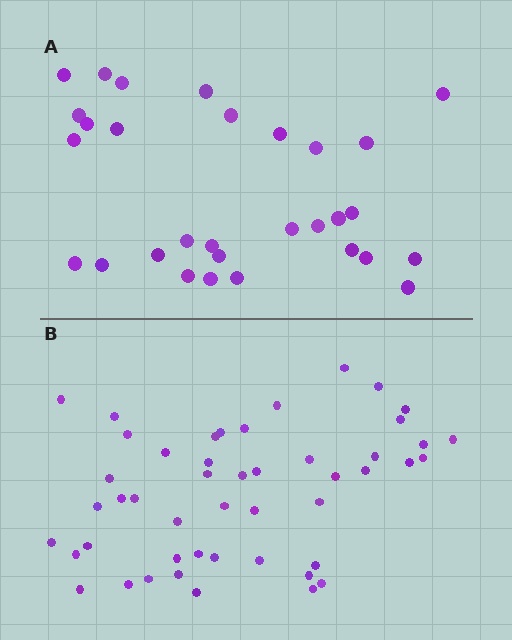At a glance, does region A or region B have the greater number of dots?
Region B (the bottom region) has more dots.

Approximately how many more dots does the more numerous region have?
Region B has approximately 20 more dots than region A.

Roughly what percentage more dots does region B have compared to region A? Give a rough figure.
About 60% more.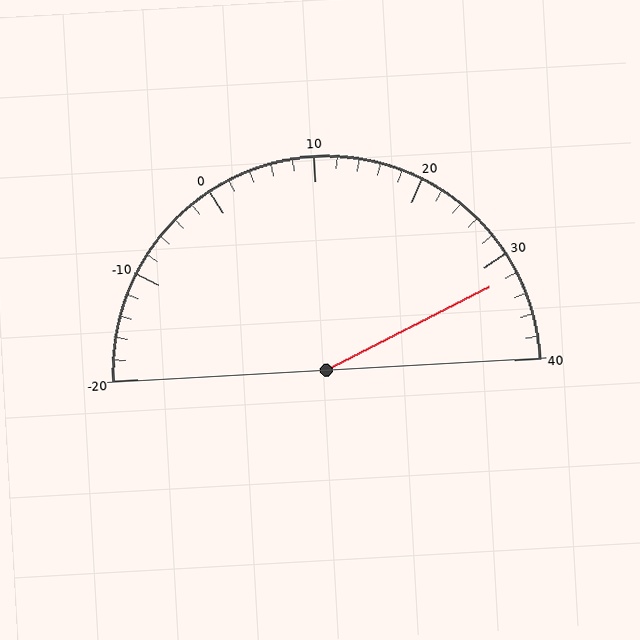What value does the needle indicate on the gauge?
The needle indicates approximately 32.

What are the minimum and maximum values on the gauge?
The gauge ranges from -20 to 40.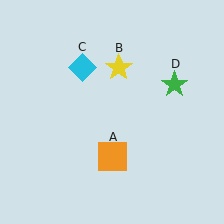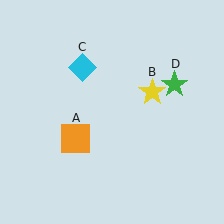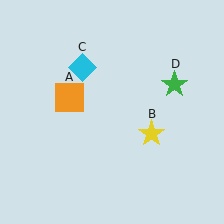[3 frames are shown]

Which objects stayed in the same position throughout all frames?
Cyan diamond (object C) and green star (object D) remained stationary.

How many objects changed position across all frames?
2 objects changed position: orange square (object A), yellow star (object B).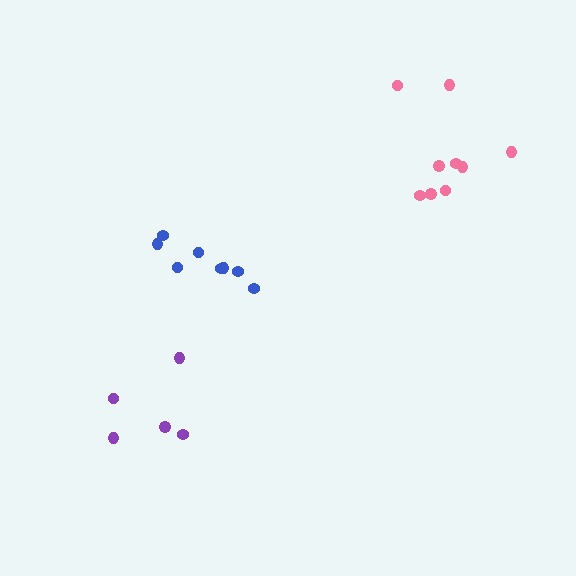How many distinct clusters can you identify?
There are 3 distinct clusters.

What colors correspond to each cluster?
The clusters are colored: purple, pink, blue.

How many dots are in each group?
Group 1: 5 dots, Group 2: 9 dots, Group 3: 8 dots (22 total).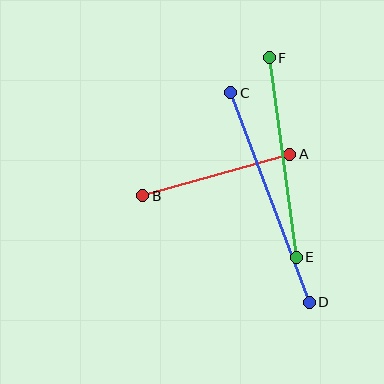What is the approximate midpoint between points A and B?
The midpoint is at approximately (216, 175) pixels.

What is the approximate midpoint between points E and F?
The midpoint is at approximately (283, 157) pixels.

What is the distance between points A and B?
The distance is approximately 153 pixels.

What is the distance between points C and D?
The distance is approximately 224 pixels.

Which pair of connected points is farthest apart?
Points C and D are farthest apart.